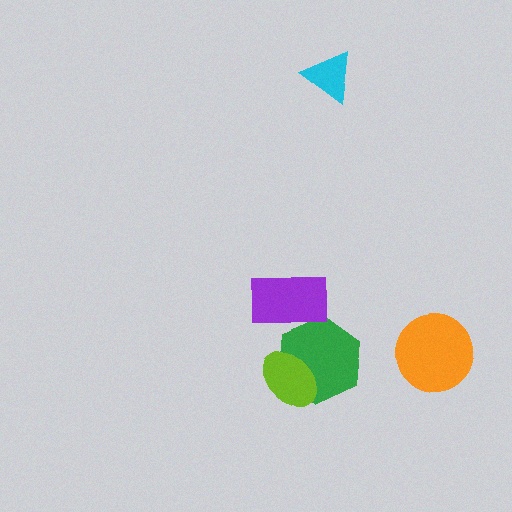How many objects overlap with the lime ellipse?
1 object overlaps with the lime ellipse.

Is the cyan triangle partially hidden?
No, no other shape covers it.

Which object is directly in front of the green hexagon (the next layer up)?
The purple rectangle is directly in front of the green hexagon.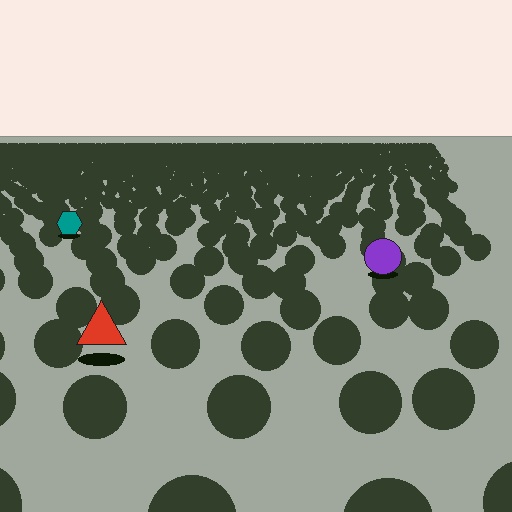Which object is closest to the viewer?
The red triangle is closest. The texture marks near it are larger and more spread out.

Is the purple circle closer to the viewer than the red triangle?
No. The red triangle is closer — you can tell from the texture gradient: the ground texture is coarser near it.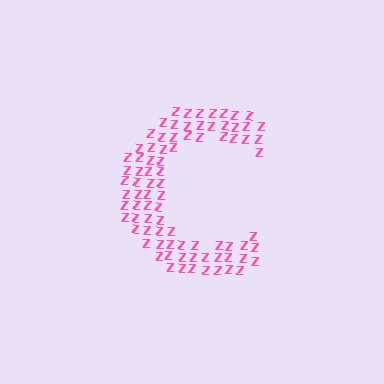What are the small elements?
The small elements are letter Z's.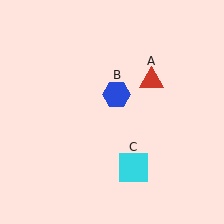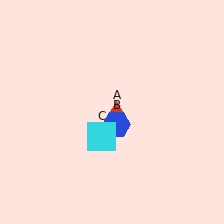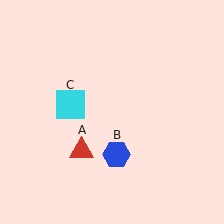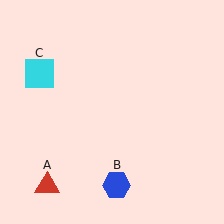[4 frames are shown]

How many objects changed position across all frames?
3 objects changed position: red triangle (object A), blue hexagon (object B), cyan square (object C).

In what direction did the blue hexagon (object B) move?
The blue hexagon (object B) moved down.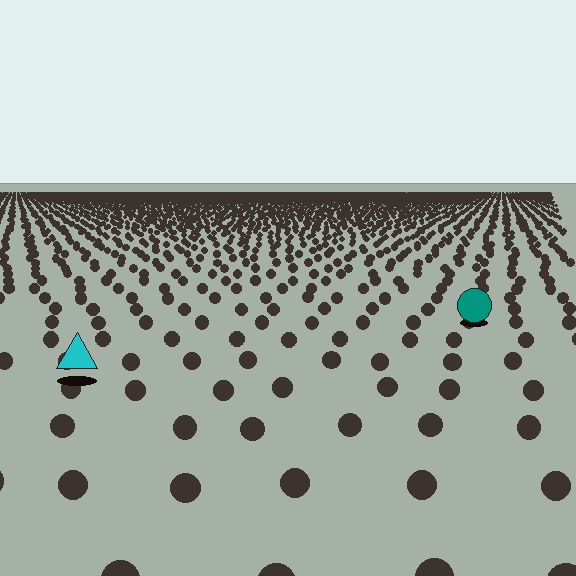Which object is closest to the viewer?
The cyan triangle is closest. The texture marks near it are larger and more spread out.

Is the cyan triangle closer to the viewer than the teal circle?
Yes. The cyan triangle is closer — you can tell from the texture gradient: the ground texture is coarser near it.